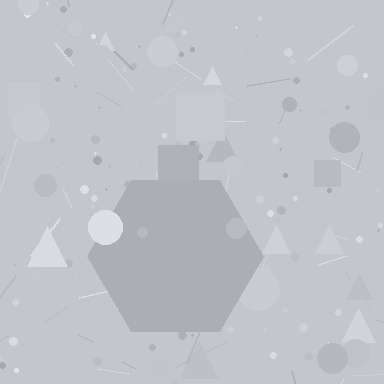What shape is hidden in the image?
A hexagon is hidden in the image.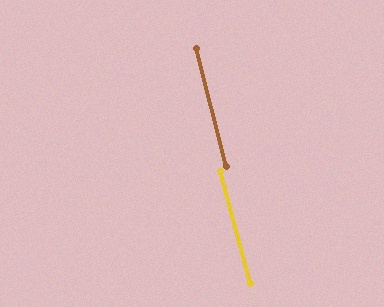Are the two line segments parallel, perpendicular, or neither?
Parallel — their directions differ by only 0.8°.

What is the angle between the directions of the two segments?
Approximately 1 degree.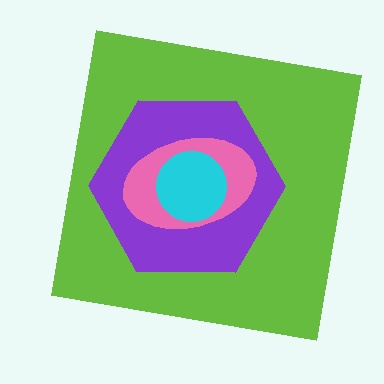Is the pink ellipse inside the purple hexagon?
Yes.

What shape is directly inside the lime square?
The purple hexagon.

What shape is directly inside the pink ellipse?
The cyan circle.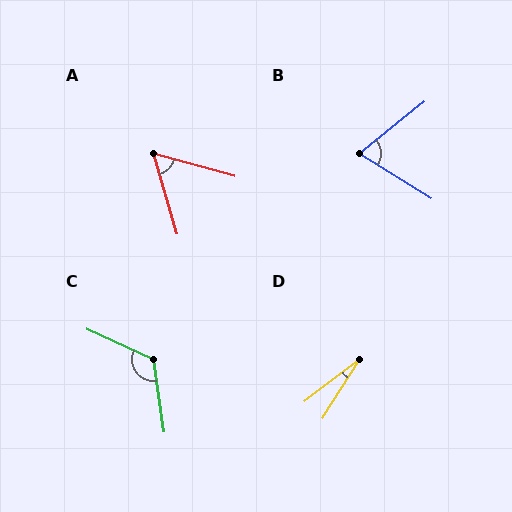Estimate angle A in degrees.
Approximately 59 degrees.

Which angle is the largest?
C, at approximately 123 degrees.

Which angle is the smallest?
D, at approximately 20 degrees.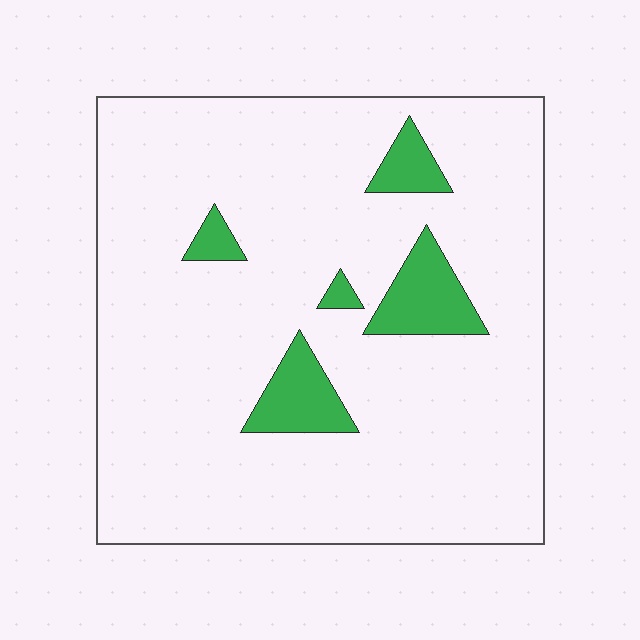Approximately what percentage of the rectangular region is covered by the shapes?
Approximately 10%.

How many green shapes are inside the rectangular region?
5.